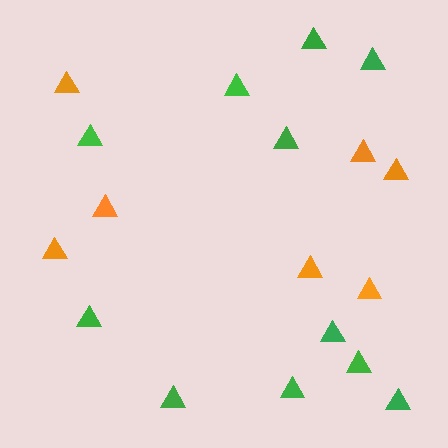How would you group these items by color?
There are 2 groups: one group of orange triangles (7) and one group of green triangles (11).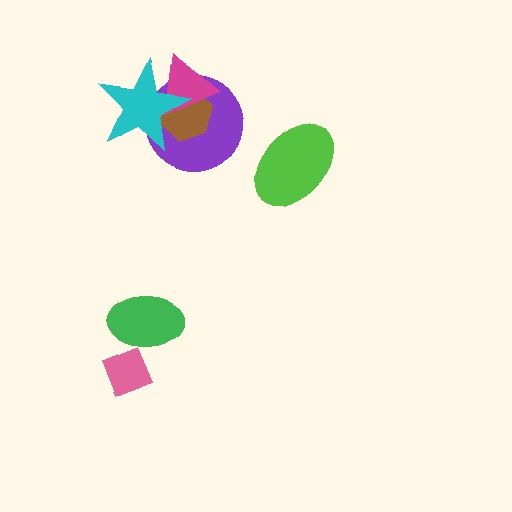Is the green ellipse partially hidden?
Yes, it is partially covered by another shape.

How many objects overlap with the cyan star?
3 objects overlap with the cyan star.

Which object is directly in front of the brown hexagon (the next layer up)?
The magenta triangle is directly in front of the brown hexagon.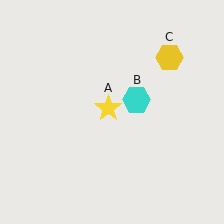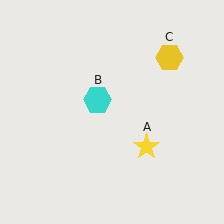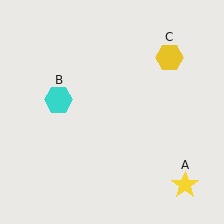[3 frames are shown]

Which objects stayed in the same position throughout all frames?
Yellow hexagon (object C) remained stationary.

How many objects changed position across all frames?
2 objects changed position: yellow star (object A), cyan hexagon (object B).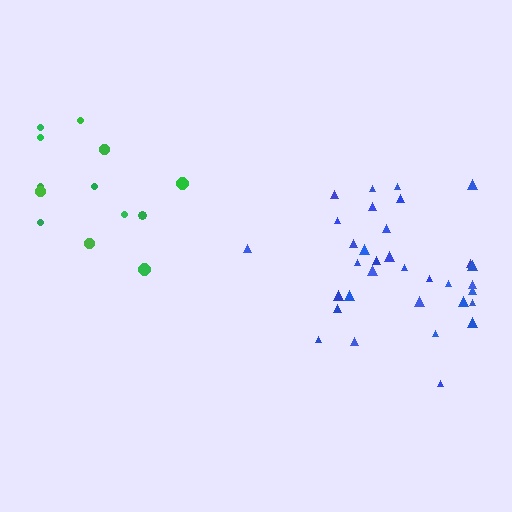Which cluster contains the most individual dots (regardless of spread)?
Blue (33).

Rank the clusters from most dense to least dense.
blue, green.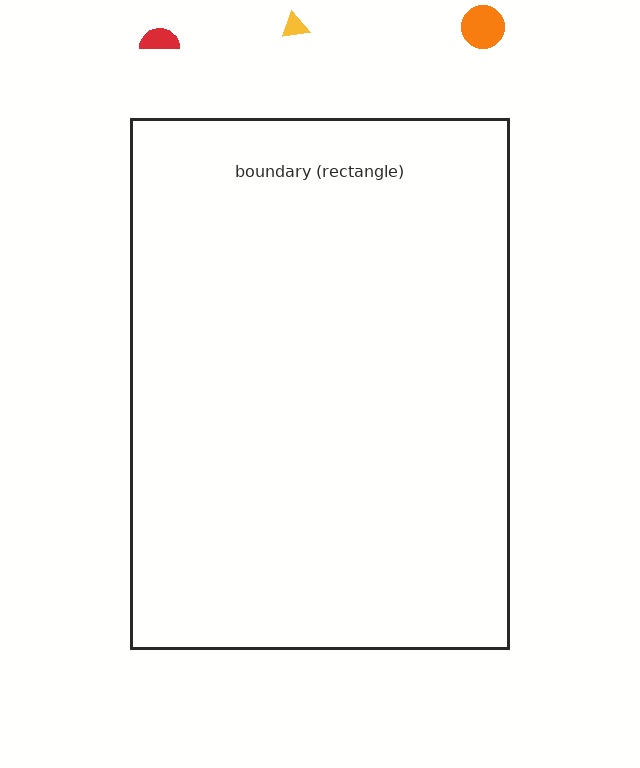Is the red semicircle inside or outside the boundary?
Outside.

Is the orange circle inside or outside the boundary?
Outside.